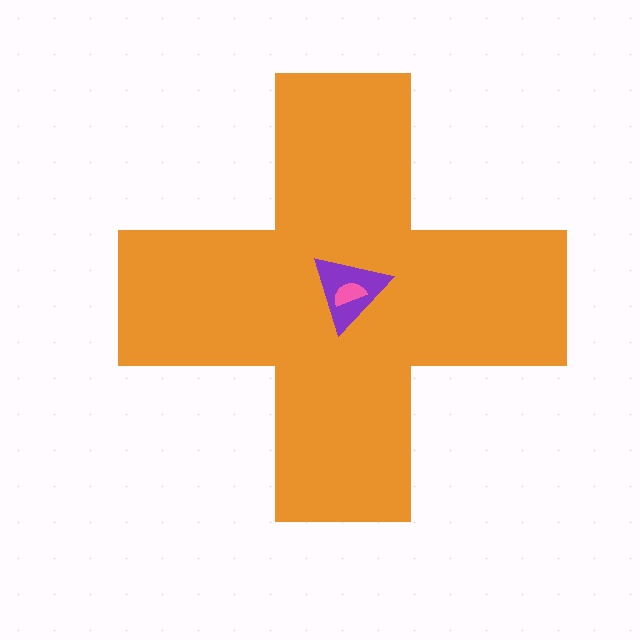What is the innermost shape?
The pink semicircle.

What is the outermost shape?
The orange cross.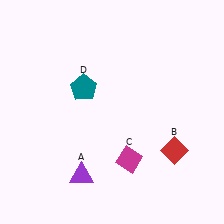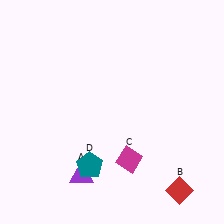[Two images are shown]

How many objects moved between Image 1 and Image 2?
2 objects moved between the two images.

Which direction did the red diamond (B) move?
The red diamond (B) moved down.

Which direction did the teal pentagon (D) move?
The teal pentagon (D) moved down.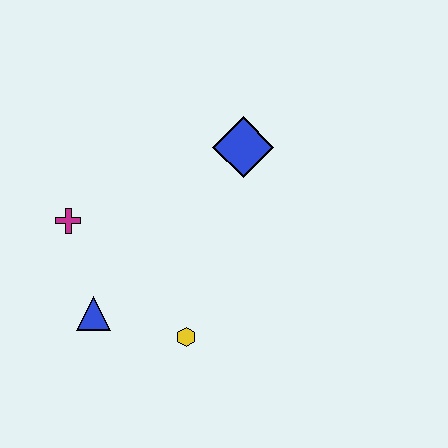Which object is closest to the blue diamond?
The magenta cross is closest to the blue diamond.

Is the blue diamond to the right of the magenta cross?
Yes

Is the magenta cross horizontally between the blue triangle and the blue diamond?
No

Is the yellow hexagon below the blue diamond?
Yes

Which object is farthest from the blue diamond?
The blue triangle is farthest from the blue diamond.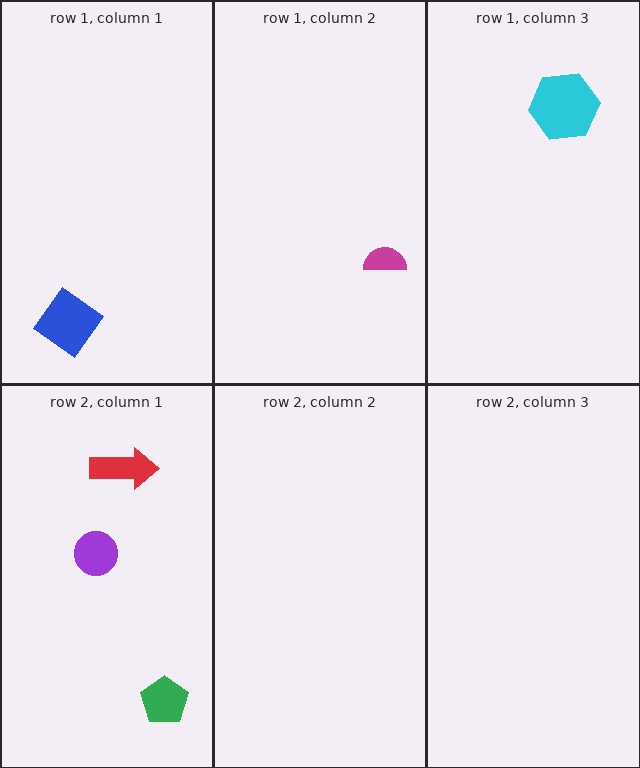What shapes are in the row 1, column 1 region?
The blue diamond.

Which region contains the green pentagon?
The row 2, column 1 region.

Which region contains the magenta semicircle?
The row 1, column 2 region.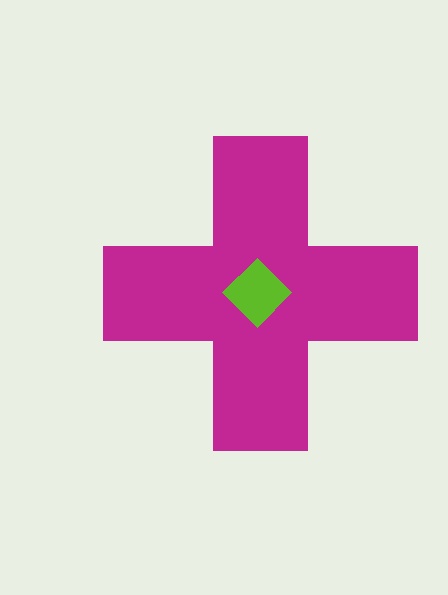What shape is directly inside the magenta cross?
The lime diamond.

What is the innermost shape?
The lime diamond.